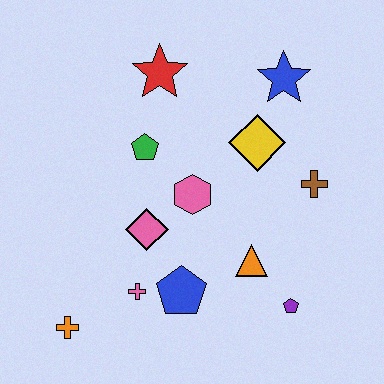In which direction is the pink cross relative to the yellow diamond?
The pink cross is below the yellow diamond.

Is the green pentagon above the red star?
No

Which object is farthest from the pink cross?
The blue star is farthest from the pink cross.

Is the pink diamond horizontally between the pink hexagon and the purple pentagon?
No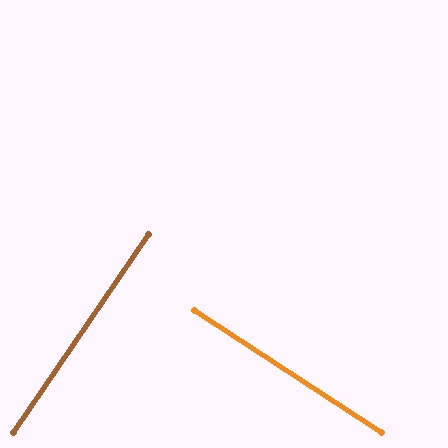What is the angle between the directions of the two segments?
Approximately 89 degrees.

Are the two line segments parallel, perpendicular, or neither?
Perpendicular — they meet at approximately 89°.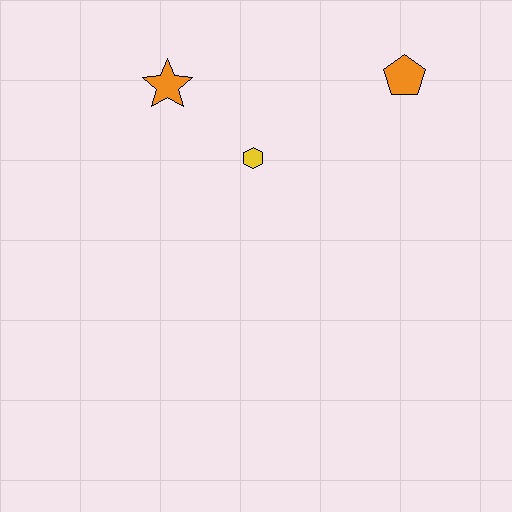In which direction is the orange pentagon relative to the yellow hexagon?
The orange pentagon is to the right of the yellow hexagon.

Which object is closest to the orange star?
The yellow hexagon is closest to the orange star.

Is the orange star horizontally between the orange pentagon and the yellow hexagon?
No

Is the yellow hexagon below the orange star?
Yes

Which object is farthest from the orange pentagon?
The orange star is farthest from the orange pentagon.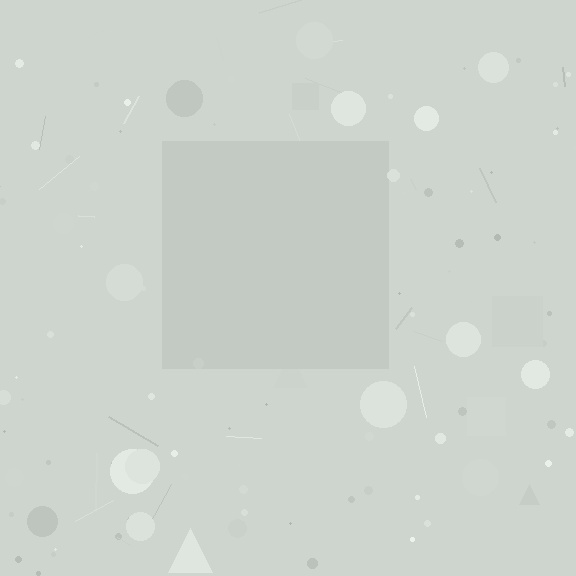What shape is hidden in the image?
A square is hidden in the image.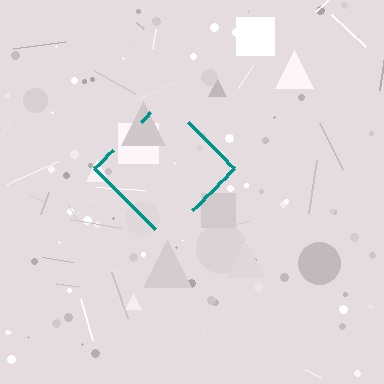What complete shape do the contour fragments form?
The contour fragments form a diamond.